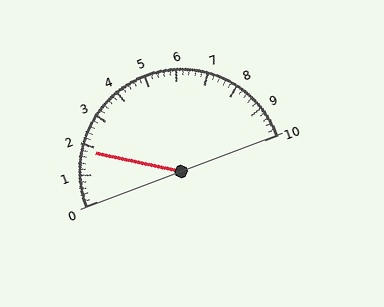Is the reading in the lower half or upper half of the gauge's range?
The reading is in the lower half of the range (0 to 10).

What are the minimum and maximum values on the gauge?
The gauge ranges from 0 to 10.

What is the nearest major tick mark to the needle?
The nearest major tick mark is 2.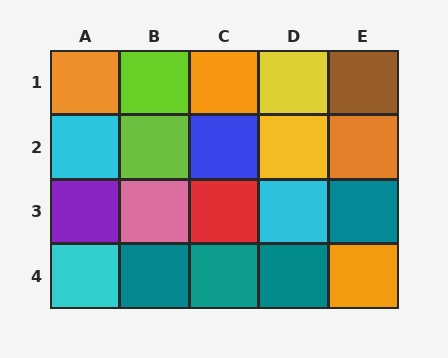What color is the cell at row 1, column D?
Yellow.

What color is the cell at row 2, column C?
Blue.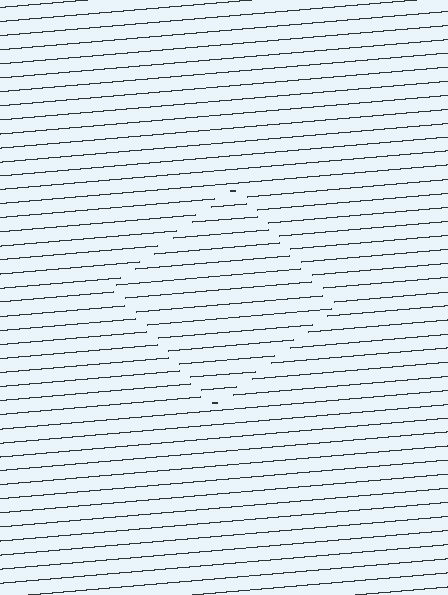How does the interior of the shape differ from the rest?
The interior of the shape contains the same grating, shifted by half a period — the contour is defined by the phase discontinuity where line-ends from the inner and outer gratings abut.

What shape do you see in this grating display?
An illusory square. The interior of the shape contains the same grating, shifted by half a period — the contour is defined by the phase discontinuity where line-ends from the inner and outer gratings abut.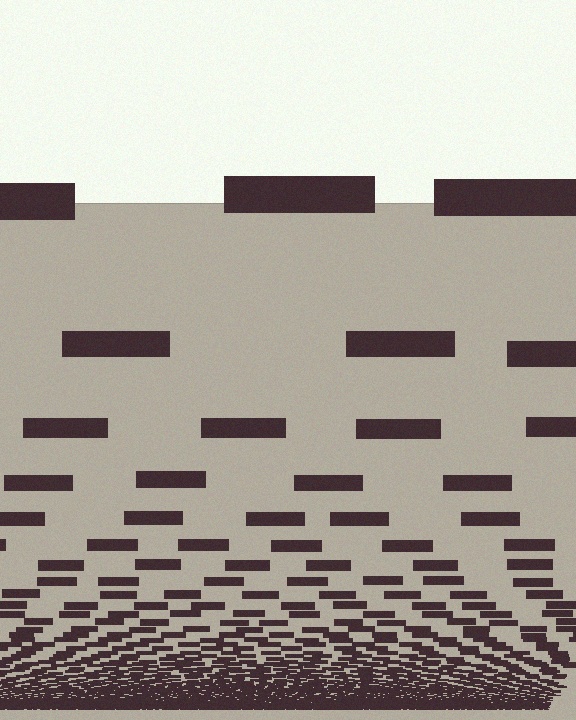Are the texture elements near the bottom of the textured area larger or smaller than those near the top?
Smaller. The gradient is inverted — elements near the bottom are smaller and denser.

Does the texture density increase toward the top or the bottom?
Density increases toward the bottom.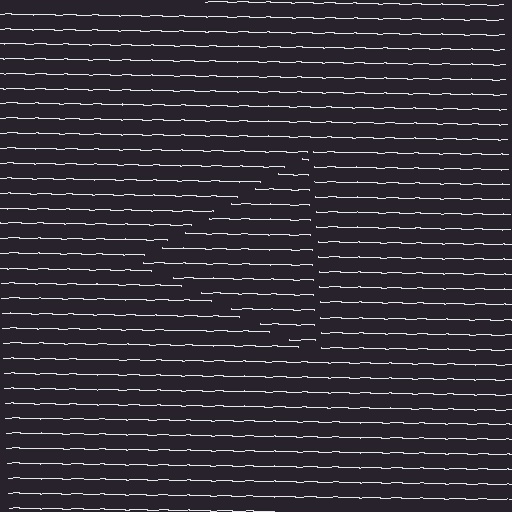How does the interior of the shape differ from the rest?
The interior of the shape contains the same grating, shifted by half a period — the contour is defined by the phase discontinuity where line-ends from the inner and outer gratings abut.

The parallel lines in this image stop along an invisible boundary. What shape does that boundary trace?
An illusory triangle. The interior of the shape contains the same grating, shifted by half a period — the contour is defined by the phase discontinuity where line-ends from the inner and outer gratings abut.